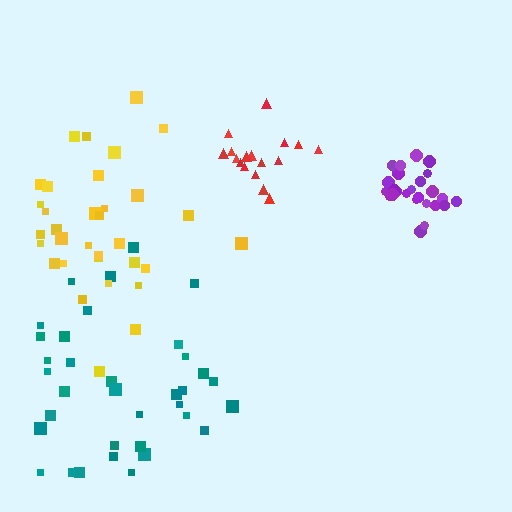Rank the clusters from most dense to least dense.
purple, red, yellow, teal.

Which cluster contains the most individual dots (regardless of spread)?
Teal (35).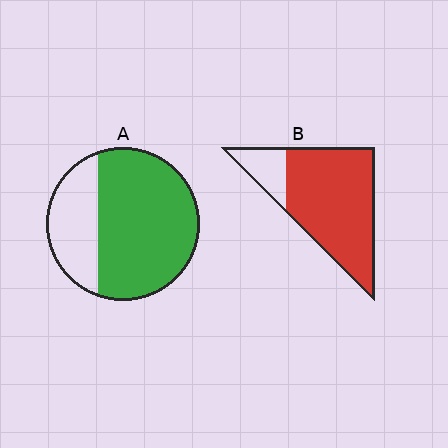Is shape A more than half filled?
Yes.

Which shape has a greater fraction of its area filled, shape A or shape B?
Shape B.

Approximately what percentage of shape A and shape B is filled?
A is approximately 70% and B is approximately 80%.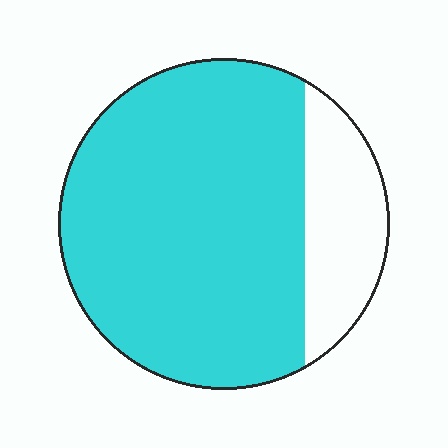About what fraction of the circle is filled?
About four fifths (4/5).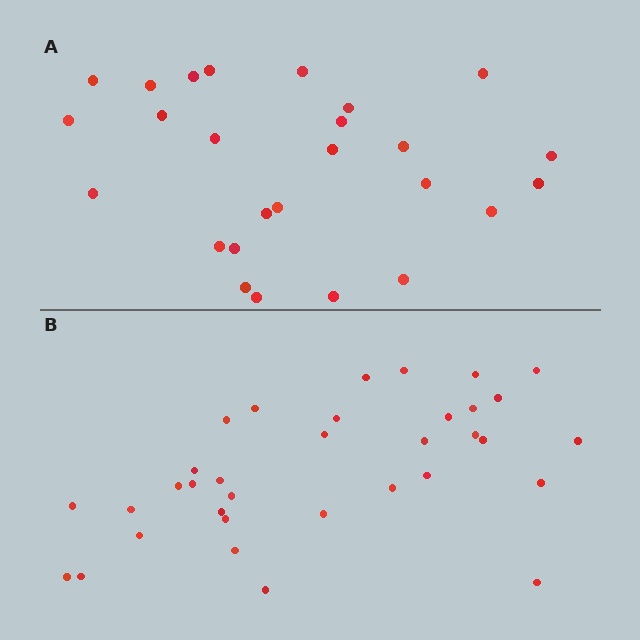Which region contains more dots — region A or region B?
Region B (the bottom region) has more dots.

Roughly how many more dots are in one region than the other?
Region B has roughly 8 or so more dots than region A.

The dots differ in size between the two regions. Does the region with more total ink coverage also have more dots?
No. Region A has more total ink coverage because its dots are larger, but region B actually contains more individual dots. Total area can be misleading — the number of items is what matters here.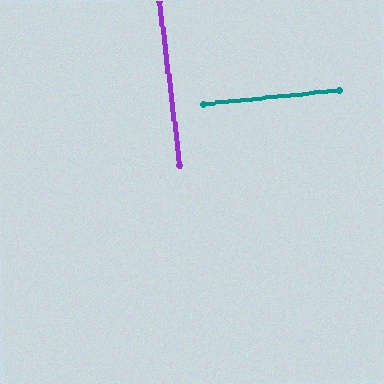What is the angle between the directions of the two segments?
Approximately 89 degrees.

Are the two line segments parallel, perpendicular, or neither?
Perpendicular — they meet at approximately 89°.